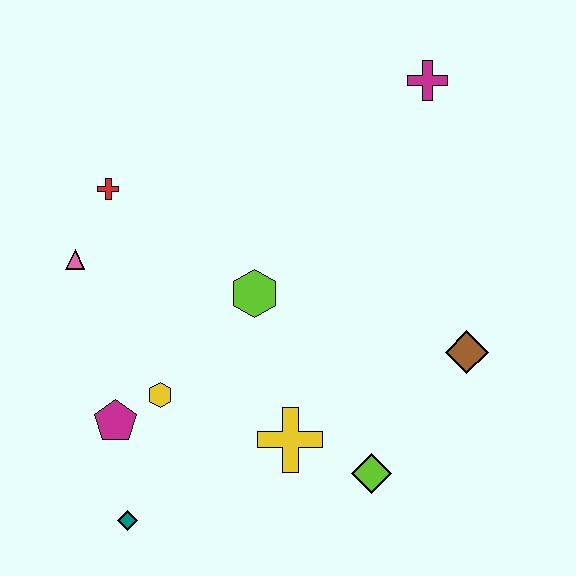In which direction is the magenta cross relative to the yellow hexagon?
The magenta cross is above the yellow hexagon.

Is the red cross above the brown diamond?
Yes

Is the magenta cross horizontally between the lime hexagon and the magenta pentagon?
No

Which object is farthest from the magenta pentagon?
The magenta cross is farthest from the magenta pentagon.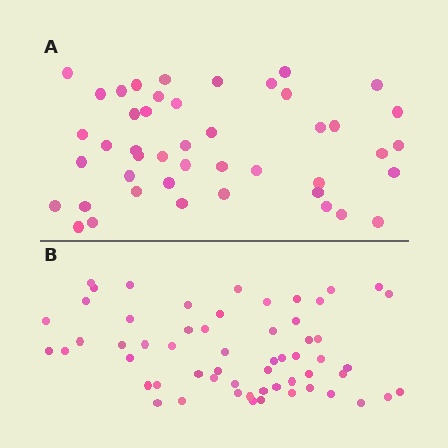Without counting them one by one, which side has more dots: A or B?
Region B (the bottom region) has more dots.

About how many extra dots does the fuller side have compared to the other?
Region B has approximately 15 more dots than region A.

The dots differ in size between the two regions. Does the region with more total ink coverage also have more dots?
No. Region A has more total ink coverage because its dots are larger, but region B actually contains more individual dots. Total area can be misleading — the number of items is what matters here.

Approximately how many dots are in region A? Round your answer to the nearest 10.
About 40 dots. (The exact count is 45, which rounds to 40.)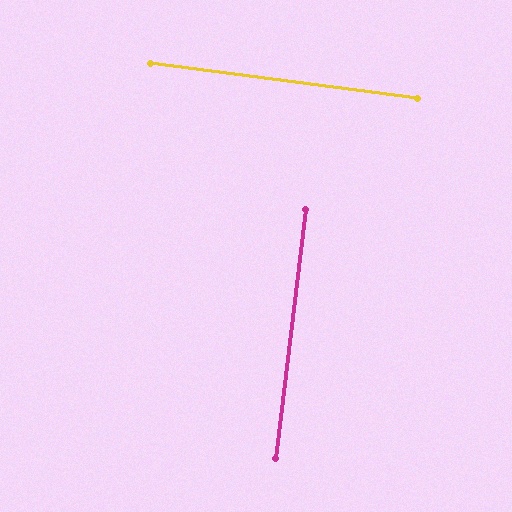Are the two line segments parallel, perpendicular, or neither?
Perpendicular — they meet at approximately 90°.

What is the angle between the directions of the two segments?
Approximately 90 degrees.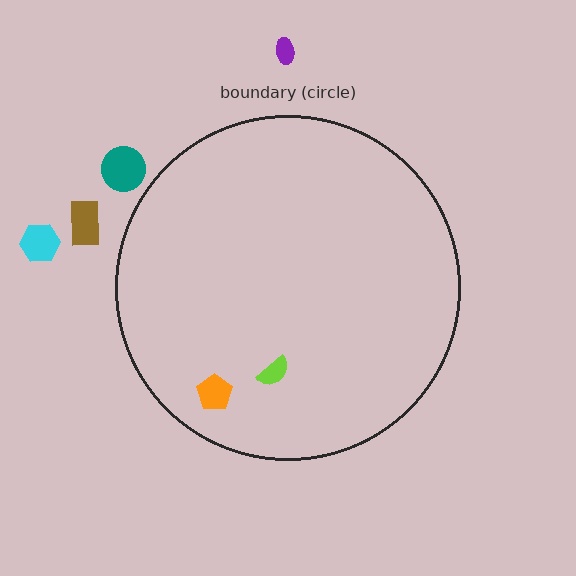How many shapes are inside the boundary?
2 inside, 4 outside.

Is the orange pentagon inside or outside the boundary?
Inside.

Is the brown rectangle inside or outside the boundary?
Outside.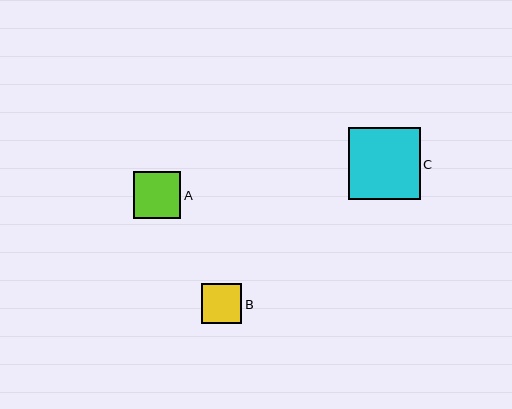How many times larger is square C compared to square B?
Square C is approximately 1.8 times the size of square B.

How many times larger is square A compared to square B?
Square A is approximately 1.2 times the size of square B.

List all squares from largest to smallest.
From largest to smallest: C, A, B.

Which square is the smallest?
Square B is the smallest with a size of approximately 40 pixels.